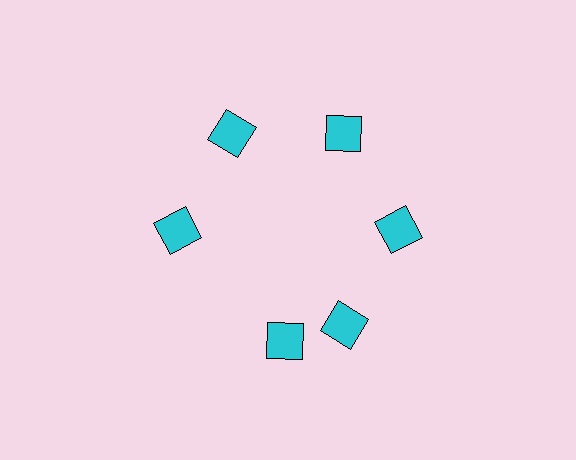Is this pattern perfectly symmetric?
No. The 6 cyan squares are arranged in a ring, but one element near the 7 o'clock position is rotated out of alignment along the ring, breaking the 6-fold rotational symmetry.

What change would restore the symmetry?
The symmetry would be restored by rotating it back into even spacing with its neighbors so that all 6 squares sit at equal angles and equal distance from the center.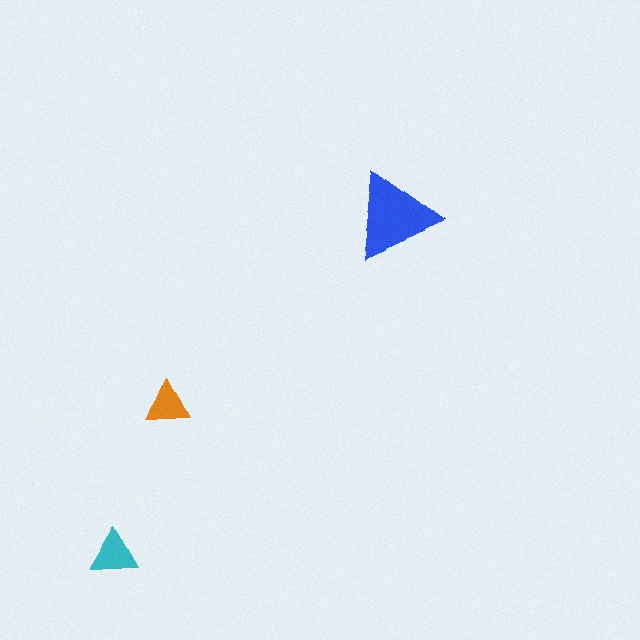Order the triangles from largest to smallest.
the blue one, the cyan one, the orange one.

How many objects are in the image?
There are 3 objects in the image.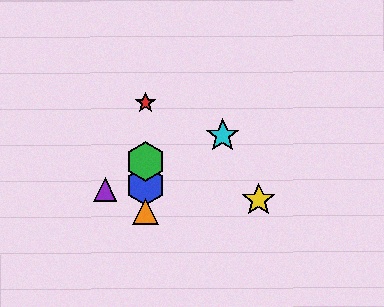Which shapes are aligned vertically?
The red star, the blue hexagon, the green hexagon, the orange triangle are aligned vertically.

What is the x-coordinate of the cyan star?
The cyan star is at x≈223.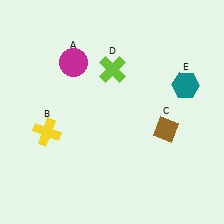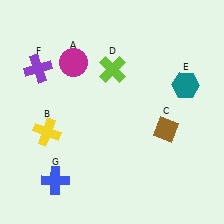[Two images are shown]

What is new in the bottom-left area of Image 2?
A blue cross (G) was added in the bottom-left area of Image 2.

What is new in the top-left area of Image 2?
A purple cross (F) was added in the top-left area of Image 2.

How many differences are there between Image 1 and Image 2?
There are 2 differences between the two images.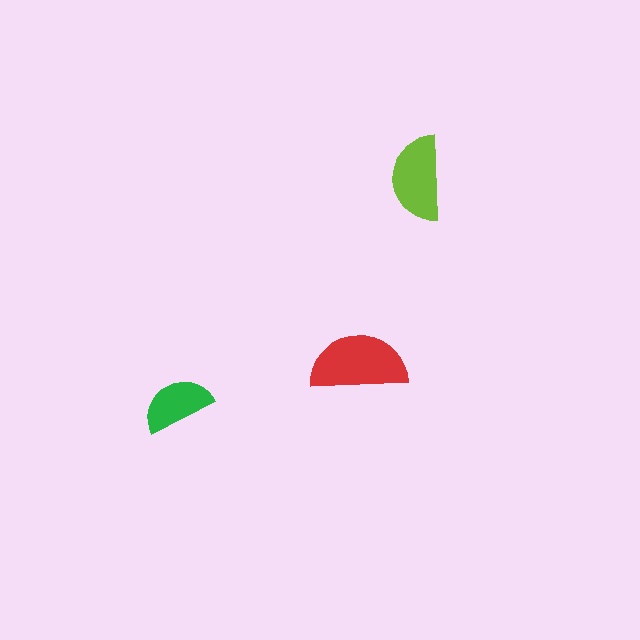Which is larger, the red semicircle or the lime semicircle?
The red one.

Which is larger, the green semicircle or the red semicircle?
The red one.